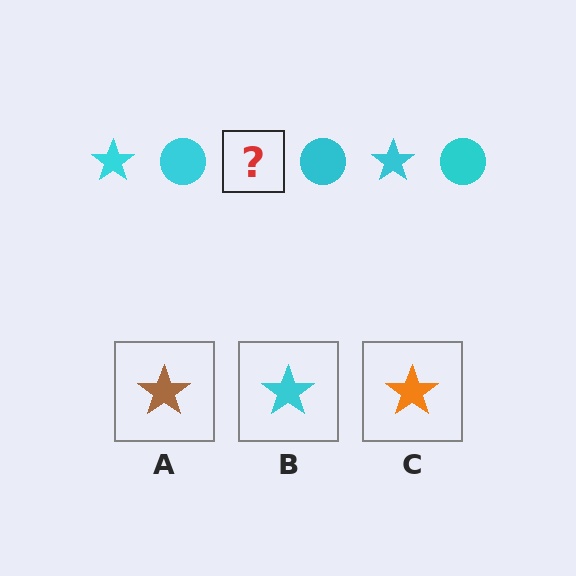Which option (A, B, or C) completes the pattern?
B.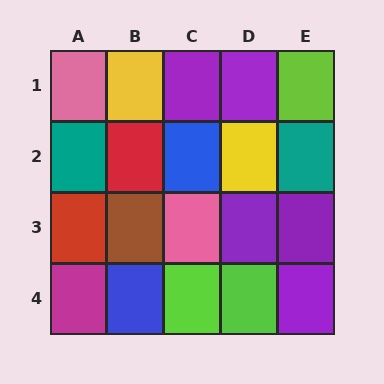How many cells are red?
2 cells are red.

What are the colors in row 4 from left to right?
Magenta, blue, lime, lime, purple.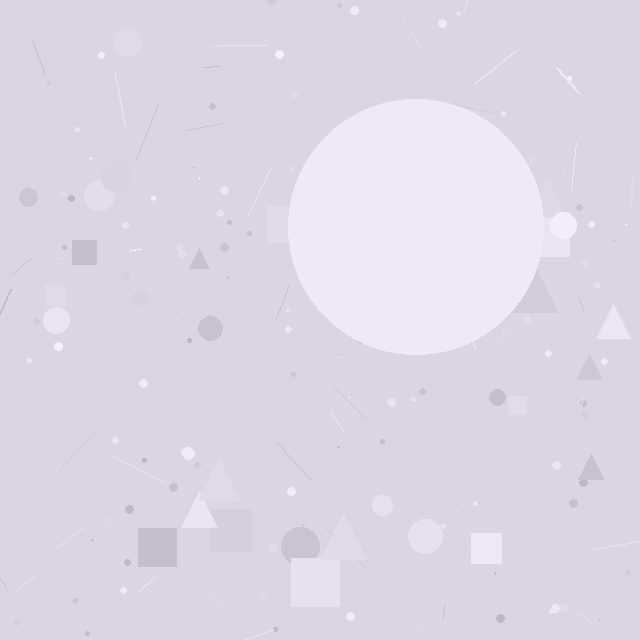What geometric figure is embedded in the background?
A circle is embedded in the background.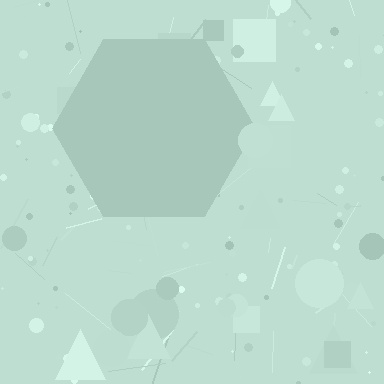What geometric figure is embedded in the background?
A hexagon is embedded in the background.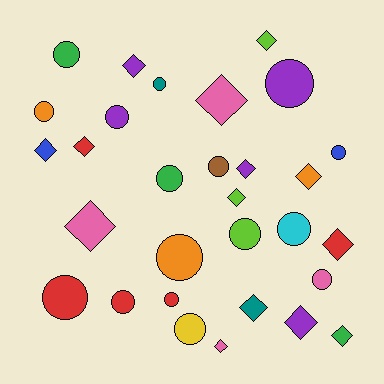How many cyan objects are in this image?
There is 1 cyan object.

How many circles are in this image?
There are 16 circles.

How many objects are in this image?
There are 30 objects.